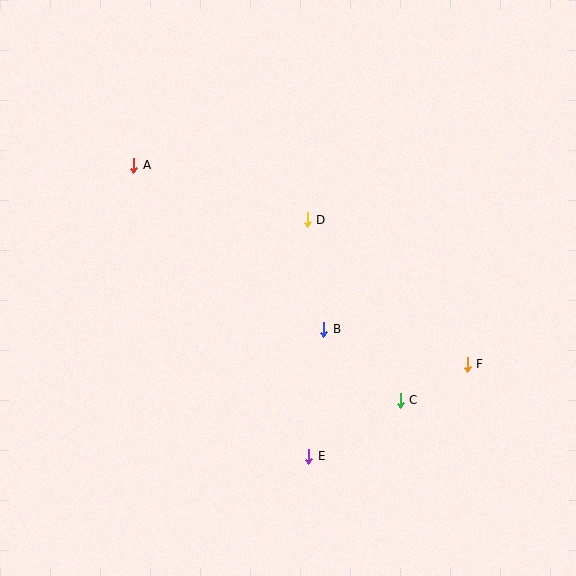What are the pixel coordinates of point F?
Point F is at (467, 364).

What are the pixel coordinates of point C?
Point C is at (400, 400).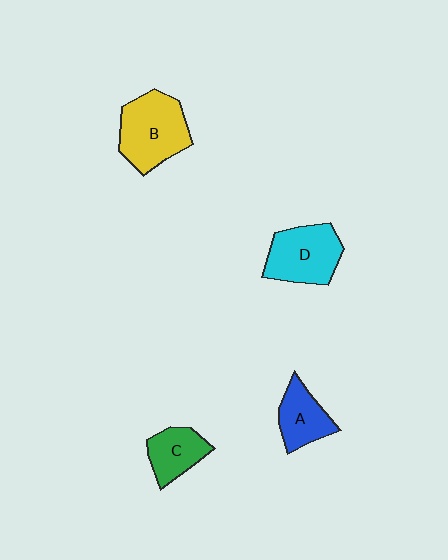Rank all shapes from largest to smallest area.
From largest to smallest: B (yellow), D (cyan), A (blue), C (green).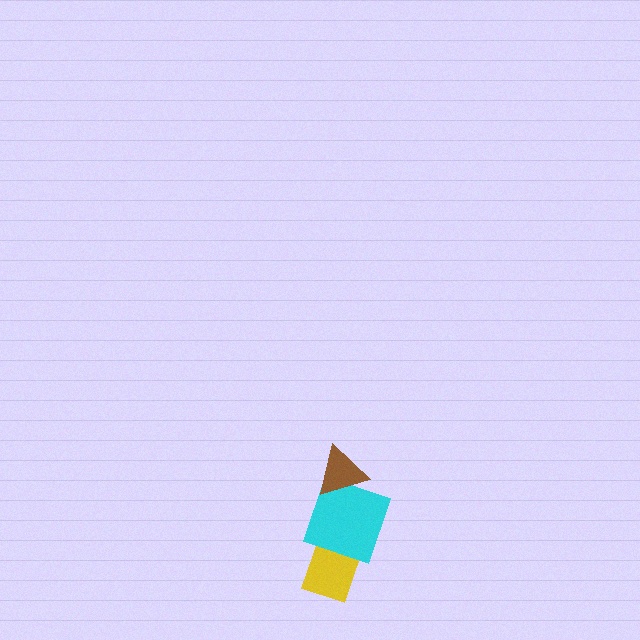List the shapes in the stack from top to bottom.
From top to bottom: the brown triangle, the cyan square, the yellow rectangle.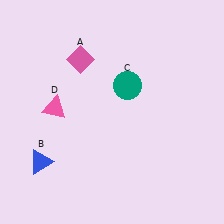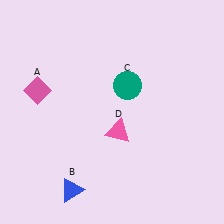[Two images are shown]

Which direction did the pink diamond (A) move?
The pink diamond (A) moved left.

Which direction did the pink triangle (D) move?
The pink triangle (D) moved right.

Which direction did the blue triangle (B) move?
The blue triangle (B) moved right.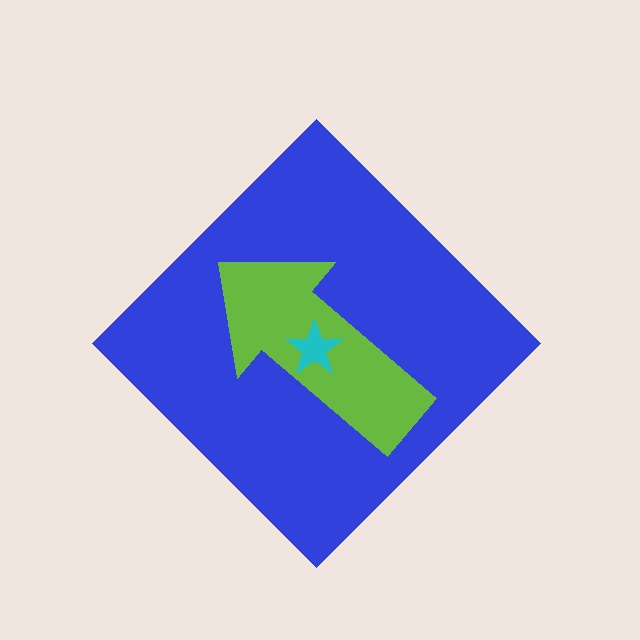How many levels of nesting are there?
3.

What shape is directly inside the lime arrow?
The cyan star.